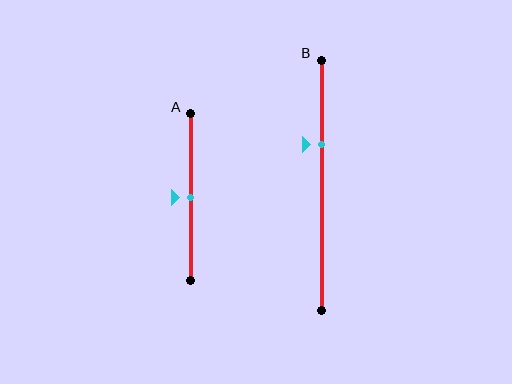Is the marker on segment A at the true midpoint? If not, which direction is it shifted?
Yes, the marker on segment A is at the true midpoint.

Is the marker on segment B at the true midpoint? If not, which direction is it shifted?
No, the marker on segment B is shifted upward by about 16% of the segment length.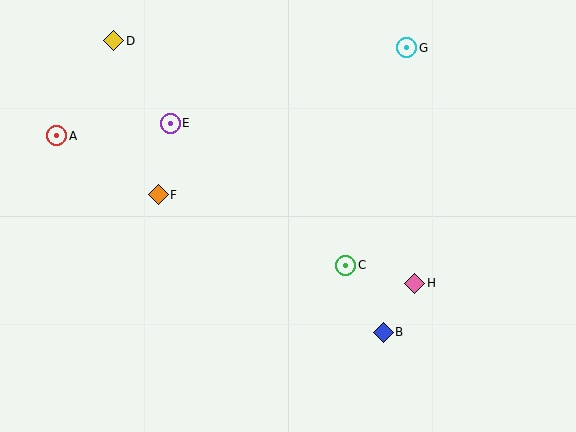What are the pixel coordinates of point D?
Point D is at (114, 41).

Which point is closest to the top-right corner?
Point G is closest to the top-right corner.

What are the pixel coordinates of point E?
Point E is at (170, 123).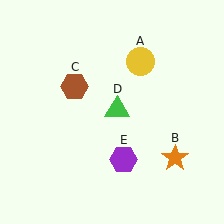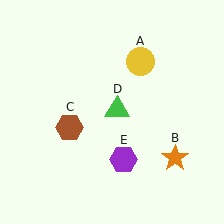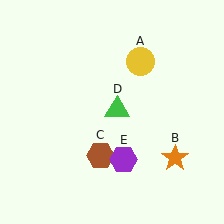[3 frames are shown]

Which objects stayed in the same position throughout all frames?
Yellow circle (object A) and orange star (object B) and green triangle (object D) and purple hexagon (object E) remained stationary.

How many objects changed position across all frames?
1 object changed position: brown hexagon (object C).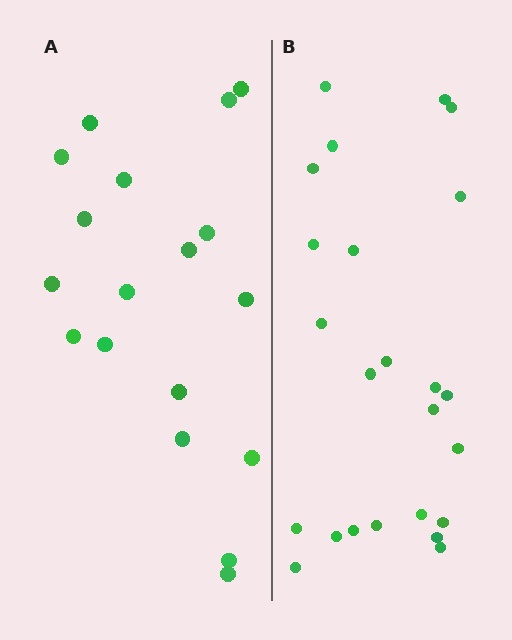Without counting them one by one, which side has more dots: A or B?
Region B (the right region) has more dots.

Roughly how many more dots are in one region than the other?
Region B has about 6 more dots than region A.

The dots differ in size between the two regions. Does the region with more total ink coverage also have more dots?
No. Region A has more total ink coverage because its dots are larger, but region B actually contains more individual dots. Total area can be misleading — the number of items is what matters here.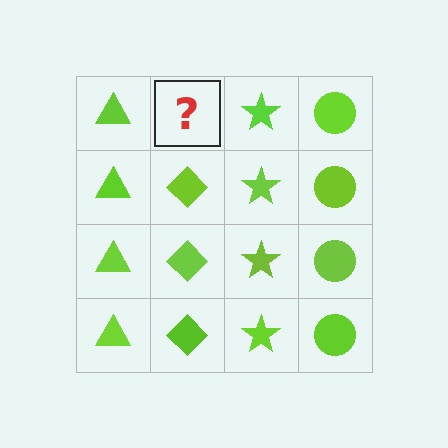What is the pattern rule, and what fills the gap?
The rule is that each column has a consistent shape. The gap should be filled with a lime diamond.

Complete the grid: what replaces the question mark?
The question mark should be replaced with a lime diamond.